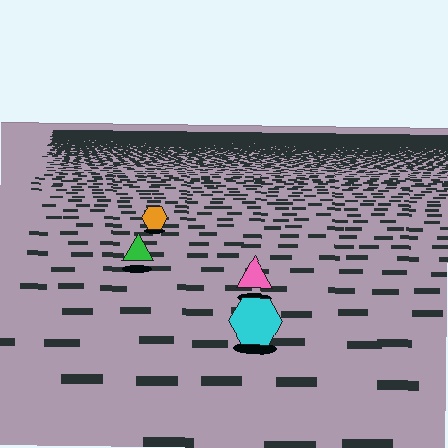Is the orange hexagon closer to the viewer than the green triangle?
No. The green triangle is closer — you can tell from the texture gradient: the ground texture is coarser near it.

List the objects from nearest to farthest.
From nearest to farthest: the cyan hexagon, the pink triangle, the green triangle, the orange hexagon.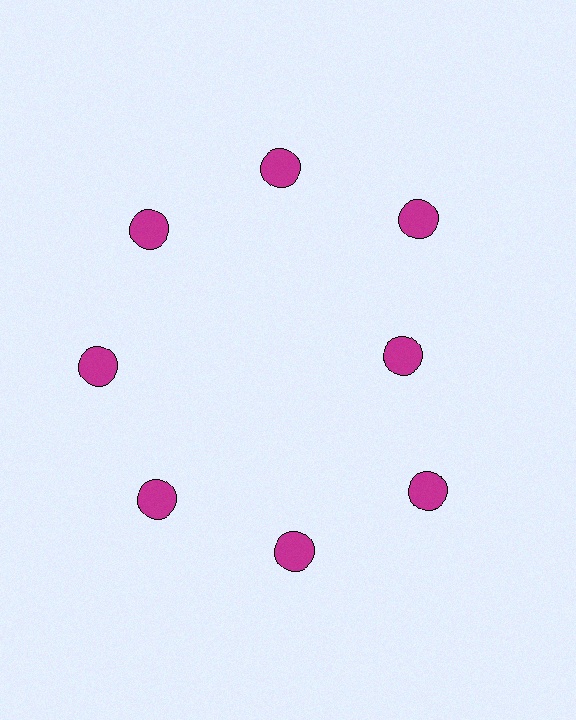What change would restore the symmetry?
The symmetry would be restored by moving it outward, back onto the ring so that all 8 circles sit at equal angles and equal distance from the center.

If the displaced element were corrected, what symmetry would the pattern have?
It would have 8-fold rotational symmetry — the pattern would map onto itself every 45 degrees.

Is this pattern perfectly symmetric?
No. The 8 magenta circles are arranged in a ring, but one element near the 3 o'clock position is pulled inward toward the center, breaking the 8-fold rotational symmetry.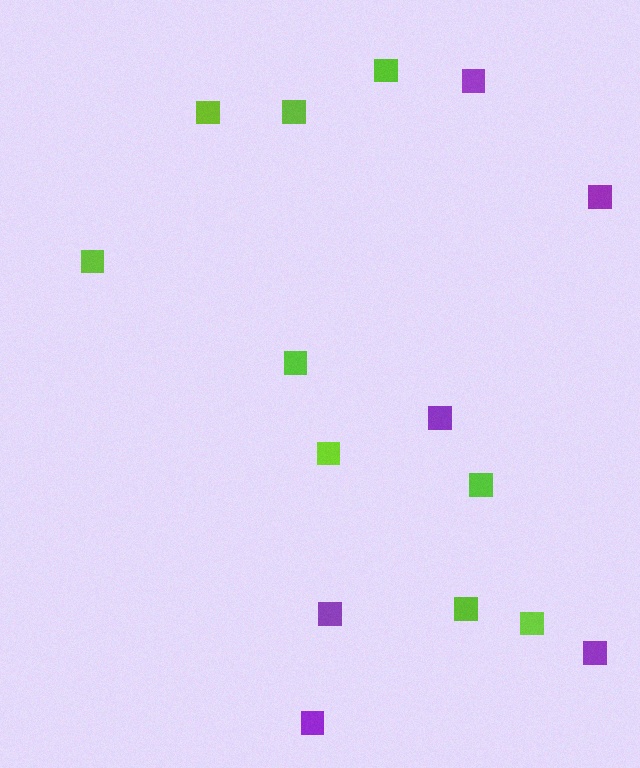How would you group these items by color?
There are 2 groups: one group of purple squares (6) and one group of lime squares (9).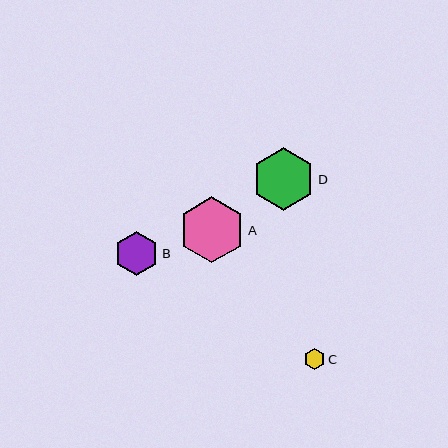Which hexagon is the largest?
Hexagon A is the largest with a size of approximately 66 pixels.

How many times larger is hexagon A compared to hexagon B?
Hexagon A is approximately 1.5 times the size of hexagon B.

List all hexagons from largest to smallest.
From largest to smallest: A, D, B, C.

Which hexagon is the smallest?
Hexagon C is the smallest with a size of approximately 21 pixels.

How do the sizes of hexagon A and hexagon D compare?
Hexagon A and hexagon D are approximately the same size.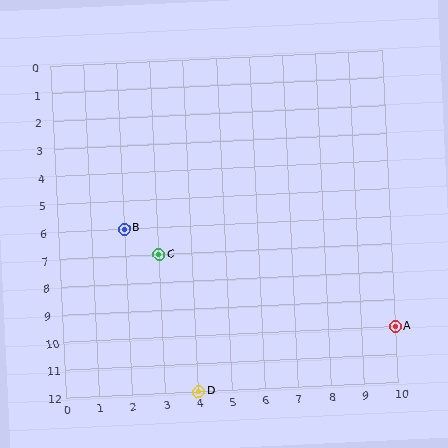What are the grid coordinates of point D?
Point D is at grid coordinates (4, 12).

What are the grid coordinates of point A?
Point A is at grid coordinates (10, 10).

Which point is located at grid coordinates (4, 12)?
Point D is at (4, 12).